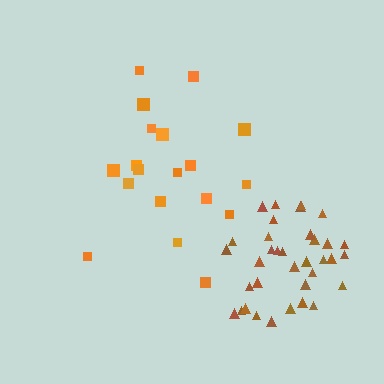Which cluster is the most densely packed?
Brown.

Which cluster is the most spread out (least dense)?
Orange.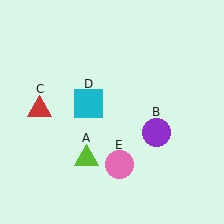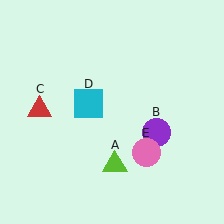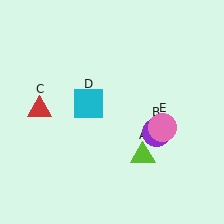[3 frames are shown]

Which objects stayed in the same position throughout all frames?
Purple circle (object B) and red triangle (object C) and cyan square (object D) remained stationary.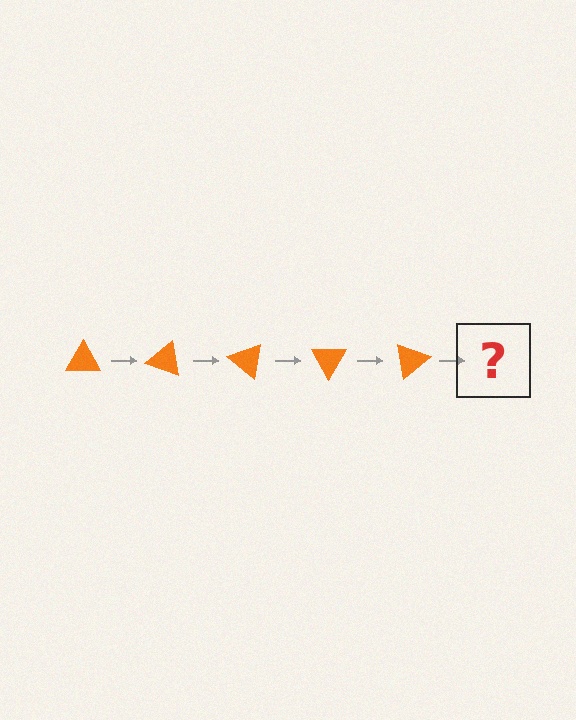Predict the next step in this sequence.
The next step is an orange triangle rotated 100 degrees.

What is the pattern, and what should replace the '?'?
The pattern is that the triangle rotates 20 degrees each step. The '?' should be an orange triangle rotated 100 degrees.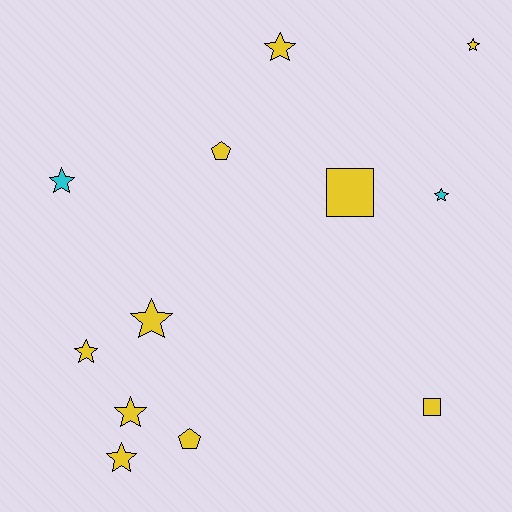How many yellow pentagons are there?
There are 2 yellow pentagons.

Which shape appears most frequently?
Star, with 8 objects.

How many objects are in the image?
There are 12 objects.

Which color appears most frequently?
Yellow, with 10 objects.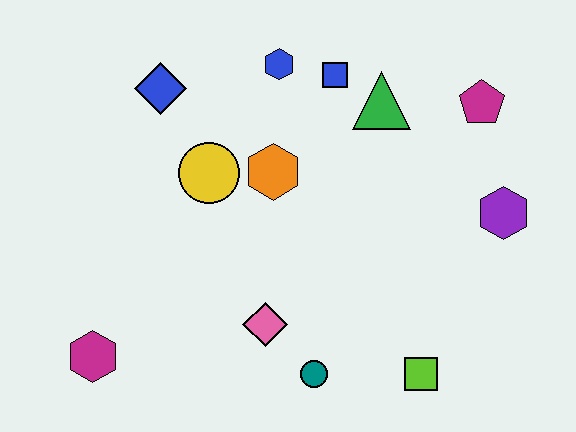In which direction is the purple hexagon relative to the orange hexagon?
The purple hexagon is to the right of the orange hexagon.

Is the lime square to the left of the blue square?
No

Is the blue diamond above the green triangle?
Yes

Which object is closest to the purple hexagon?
The magenta pentagon is closest to the purple hexagon.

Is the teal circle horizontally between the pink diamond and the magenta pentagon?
Yes